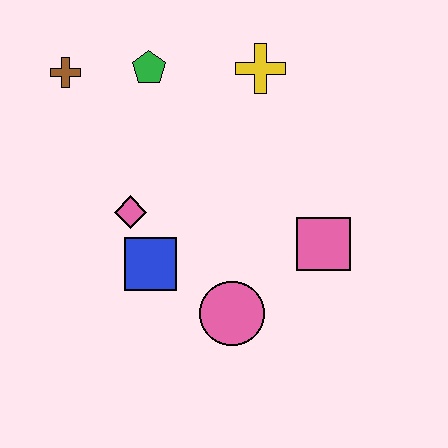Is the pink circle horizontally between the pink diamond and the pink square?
Yes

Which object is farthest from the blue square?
The yellow cross is farthest from the blue square.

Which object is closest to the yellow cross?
The green pentagon is closest to the yellow cross.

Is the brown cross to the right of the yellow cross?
No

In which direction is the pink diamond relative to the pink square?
The pink diamond is to the left of the pink square.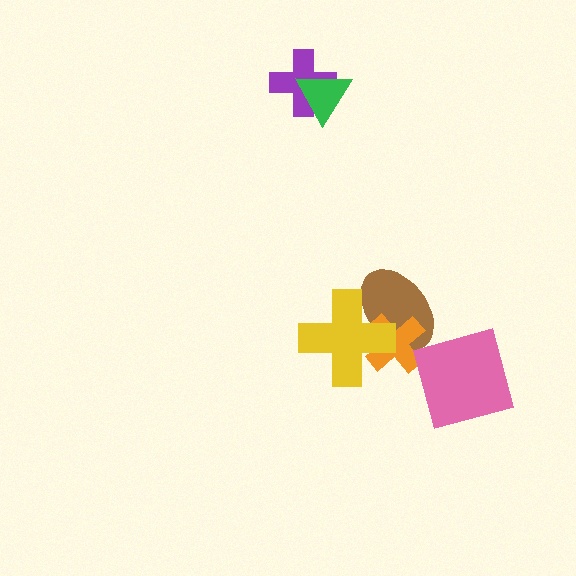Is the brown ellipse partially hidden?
Yes, it is partially covered by another shape.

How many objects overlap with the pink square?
0 objects overlap with the pink square.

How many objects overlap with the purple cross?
1 object overlaps with the purple cross.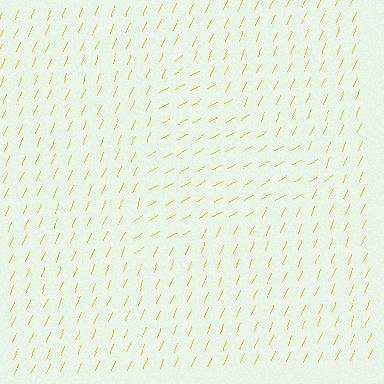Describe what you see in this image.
The image is filled with small yellow line segments. A triangle region in the image has lines oriented differently from the surrounding lines, creating a visible texture boundary.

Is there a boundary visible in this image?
Yes, there is a texture boundary formed by a change in line orientation.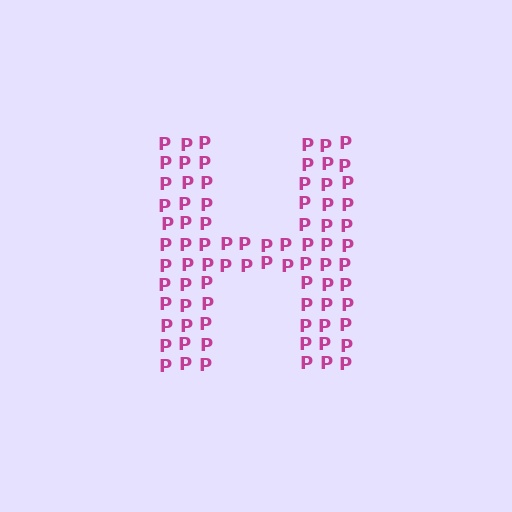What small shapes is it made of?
It is made of small letter P's.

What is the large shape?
The large shape is the letter H.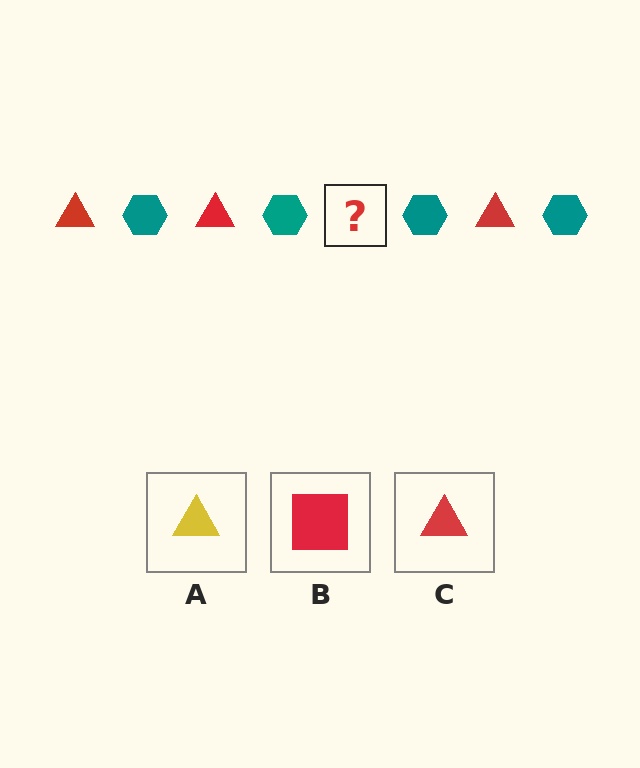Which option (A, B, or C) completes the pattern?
C.